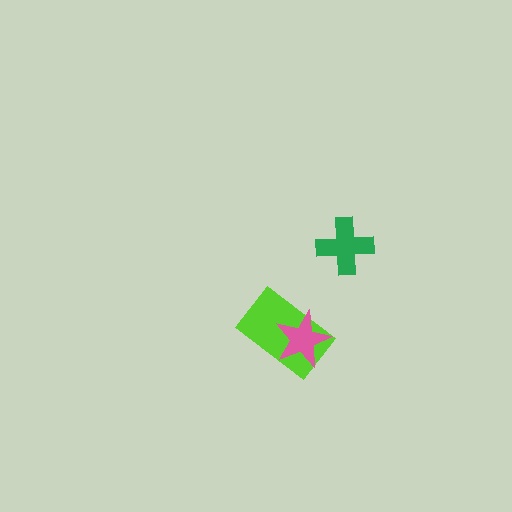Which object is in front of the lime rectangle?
The pink star is in front of the lime rectangle.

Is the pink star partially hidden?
No, no other shape covers it.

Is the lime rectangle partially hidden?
Yes, it is partially covered by another shape.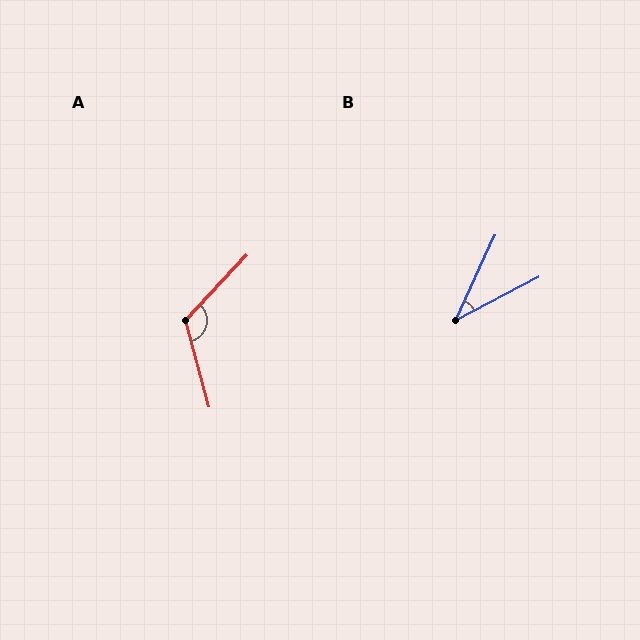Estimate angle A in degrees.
Approximately 122 degrees.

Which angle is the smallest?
B, at approximately 38 degrees.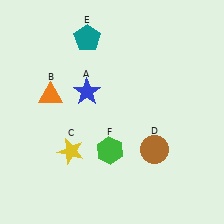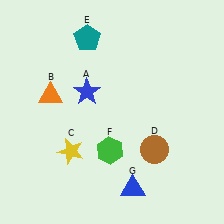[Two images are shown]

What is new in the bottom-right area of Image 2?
A blue triangle (G) was added in the bottom-right area of Image 2.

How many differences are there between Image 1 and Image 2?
There is 1 difference between the two images.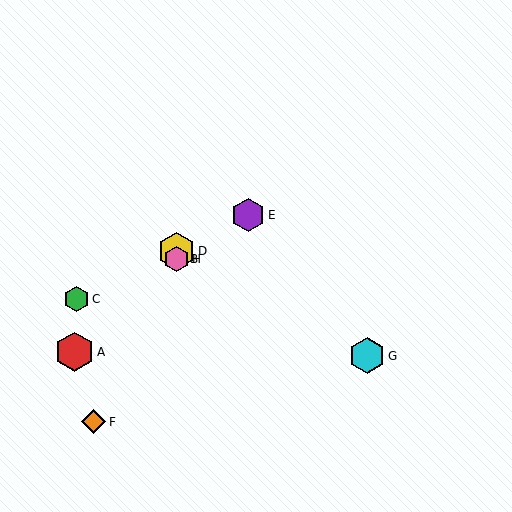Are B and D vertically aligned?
Yes, both are at x≈177.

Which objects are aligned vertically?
Objects B, D, H are aligned vertically.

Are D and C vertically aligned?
No, D is at x≈177 and C is at x≈76.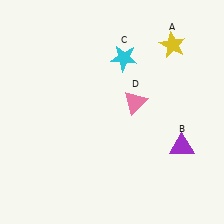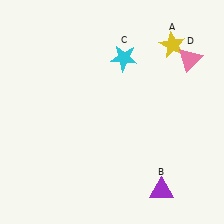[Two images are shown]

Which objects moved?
The objects that moved are: the purple triangle (B), the pink triangle (D).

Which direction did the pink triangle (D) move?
The pink triangle (D) moved right.